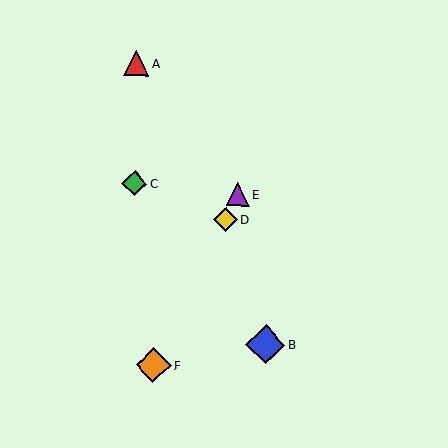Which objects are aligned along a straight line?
Objects D, E, F are aligned along a straight line.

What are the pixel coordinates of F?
Object F is at (153, 365).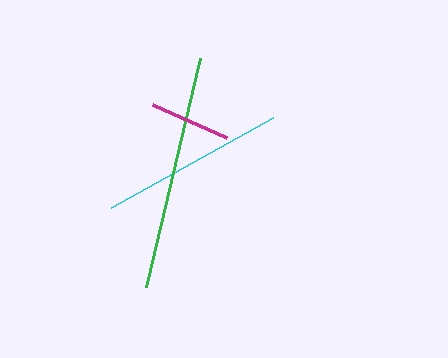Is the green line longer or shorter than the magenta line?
The green line is longer than the magenta line.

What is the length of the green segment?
The green segment is approximately 235 pixels long.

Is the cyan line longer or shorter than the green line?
The green line is longer than the cyan line.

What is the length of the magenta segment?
The magenta segment is approximately 81 pixels long.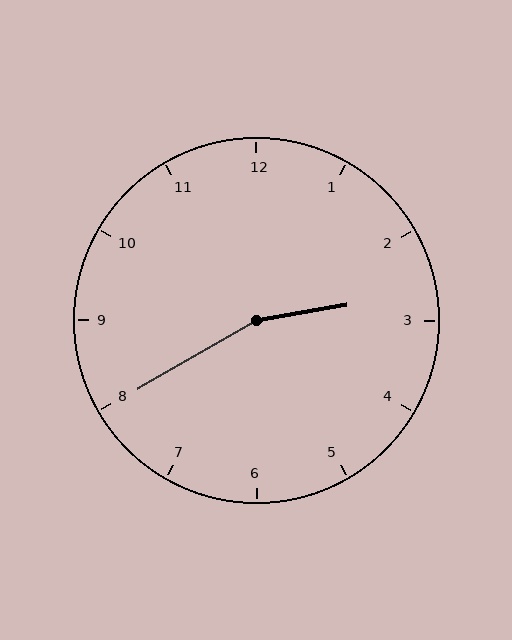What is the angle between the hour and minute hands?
Approximately 160 degrees.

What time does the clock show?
2:40.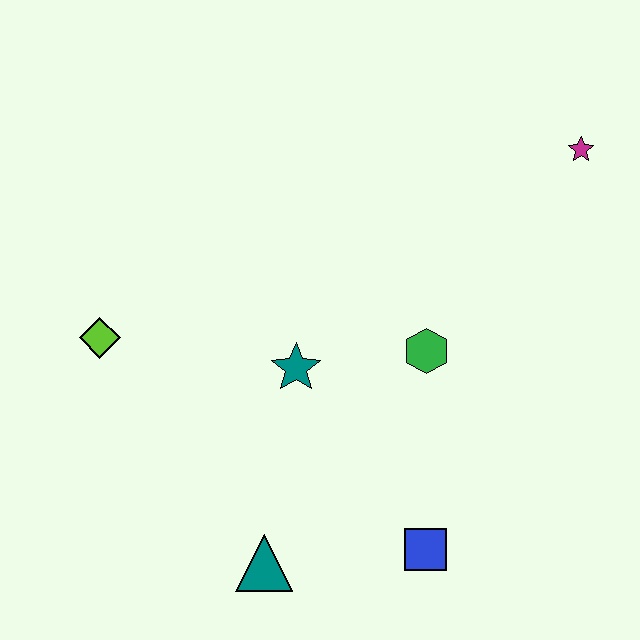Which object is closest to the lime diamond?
The teal star is closest to the lime diamond.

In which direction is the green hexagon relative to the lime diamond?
The green hexagon is to the right of the lime diamond.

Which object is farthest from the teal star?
The magenta star is farthest from the teal star.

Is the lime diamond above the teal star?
Yes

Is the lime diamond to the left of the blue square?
Yes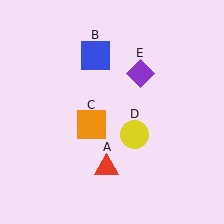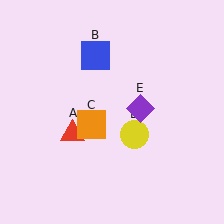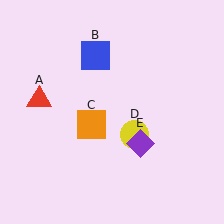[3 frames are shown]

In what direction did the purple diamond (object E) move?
The purple diamond (object E) moved down.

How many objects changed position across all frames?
2 objects changed position: red triangle (object A), purple diamond (object E).